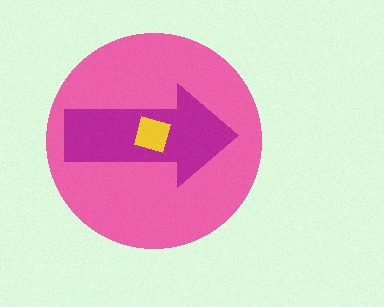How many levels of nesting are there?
3.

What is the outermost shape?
The pink circle.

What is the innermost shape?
The yellow square.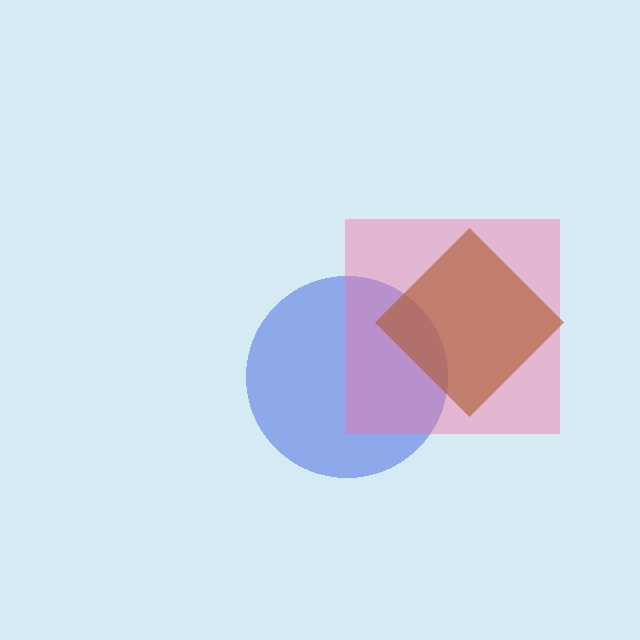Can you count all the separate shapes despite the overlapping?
Yes, there are 3 separate shapes.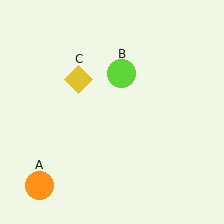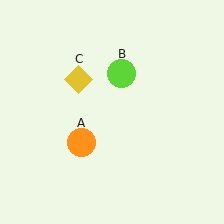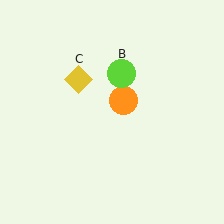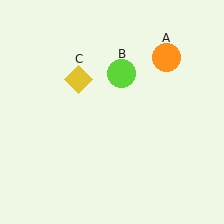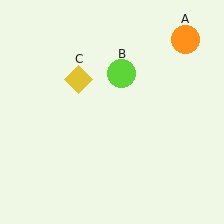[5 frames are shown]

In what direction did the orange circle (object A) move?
The orange circle (object A) moved up and to the right.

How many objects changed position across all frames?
1 object changed position: orange circle (object A).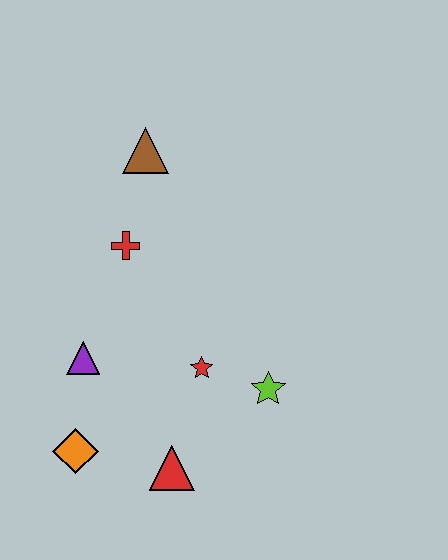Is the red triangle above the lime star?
No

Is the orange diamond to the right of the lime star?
No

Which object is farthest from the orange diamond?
The brown triangle is farthest from the orange diamond.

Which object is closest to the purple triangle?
The orange diamond is closest to the purple triangle.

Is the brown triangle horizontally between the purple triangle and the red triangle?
Yes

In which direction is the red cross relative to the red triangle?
The red cross is above the red triangle.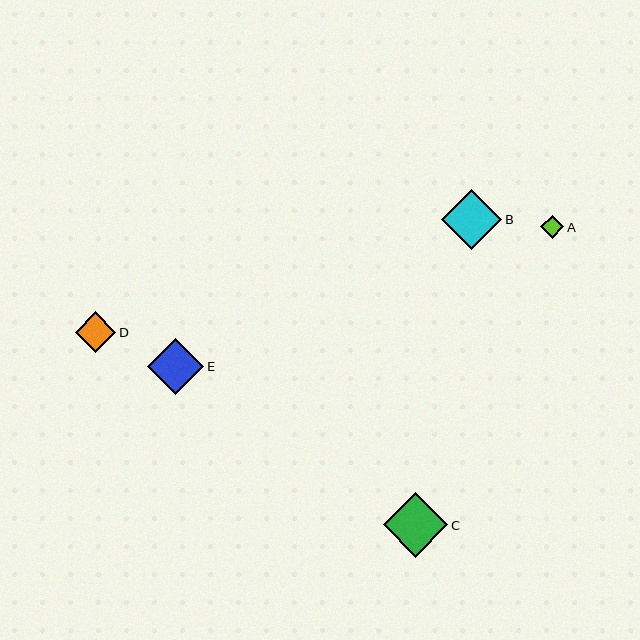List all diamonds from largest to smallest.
From largest to smallest: C, B, E, D, A.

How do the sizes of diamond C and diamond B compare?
Diamond C and diamond B are approximately the same size.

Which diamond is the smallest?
Diamond A is the smallest with a size of approximately 23 pixels.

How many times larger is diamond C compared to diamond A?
Diamond C is approximately 2.8 times the size of diamond A.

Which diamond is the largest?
Diamond C is the largest with a size of approximately 65 pixels.